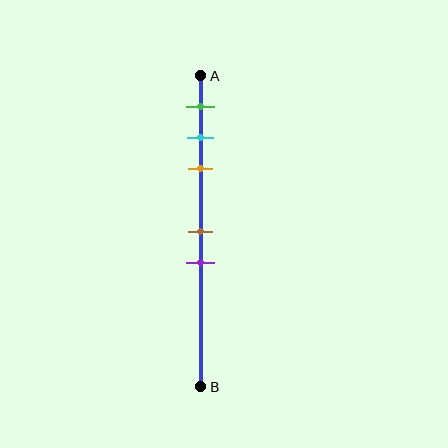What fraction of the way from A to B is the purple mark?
The purple mark is approximately 60% (0.6) of the way from A to B.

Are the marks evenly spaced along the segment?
No, the marks are not evenly spaced.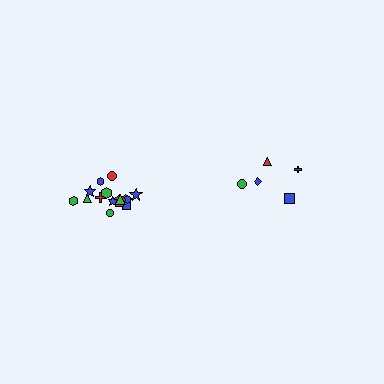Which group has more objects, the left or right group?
The left group.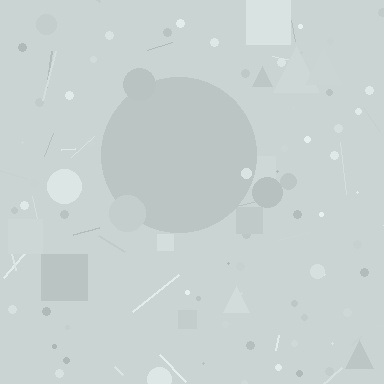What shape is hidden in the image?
A circle is hidden in the image.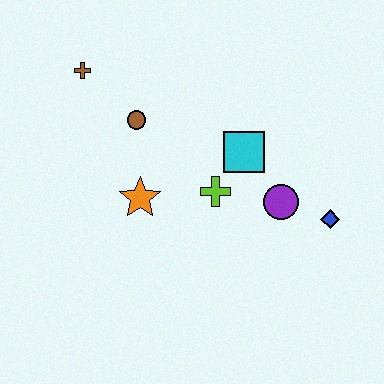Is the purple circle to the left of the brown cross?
No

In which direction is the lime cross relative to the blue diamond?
The lime cross is to the left of the blue diamond.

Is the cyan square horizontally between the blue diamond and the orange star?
Yes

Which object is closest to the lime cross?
The cyan square is closest to the lime cross.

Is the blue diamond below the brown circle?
Yes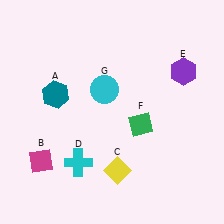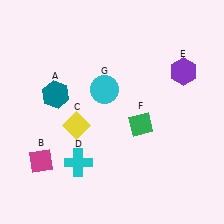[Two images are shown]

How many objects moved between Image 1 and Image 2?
1 object moved between the two images.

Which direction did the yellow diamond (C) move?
The yellow diamond (C) moved up.